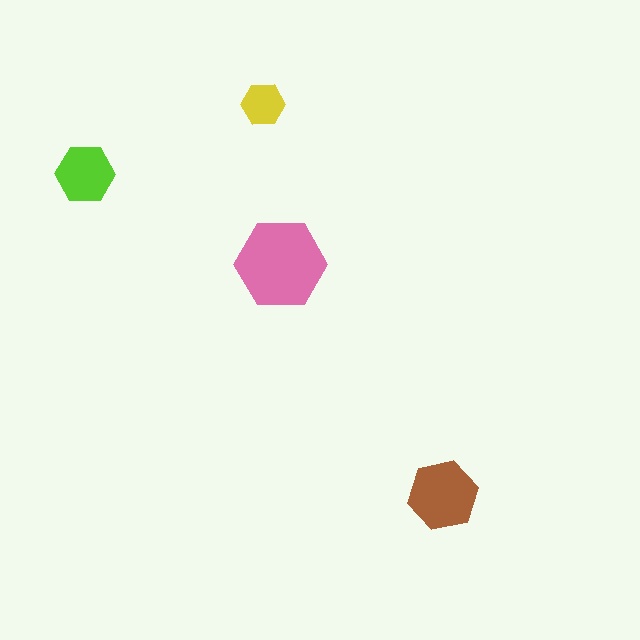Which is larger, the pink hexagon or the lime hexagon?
The pink one.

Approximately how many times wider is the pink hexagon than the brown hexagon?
About 1.5 times wider.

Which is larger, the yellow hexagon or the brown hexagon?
The brown one.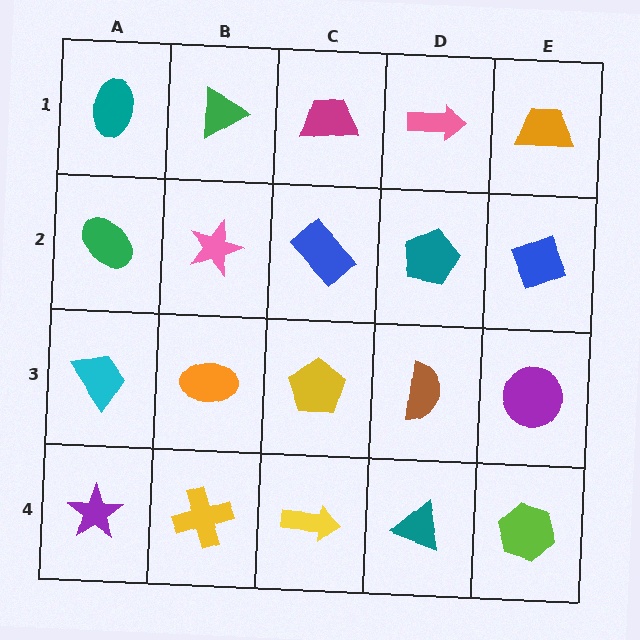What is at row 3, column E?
A purple circle.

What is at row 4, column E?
A lime hexagon.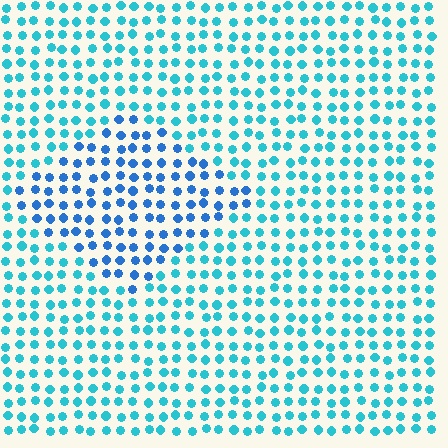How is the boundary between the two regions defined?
The boundary is defined purely by a slight shift in hue (about 29 degrees). Spacing, size, and orientation are identical on both sides.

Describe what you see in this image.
The image is filled with small cyan elements in a uniform arrangement. A diamond-shaped region is visible where the elements are tinted to a slightly different hue, forming a subtle color boundary.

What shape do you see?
I see a diamond.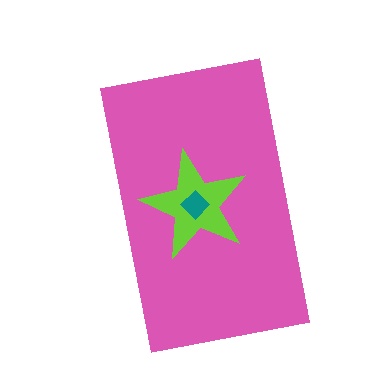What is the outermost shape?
The pink rectangle.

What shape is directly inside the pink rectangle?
The lime star.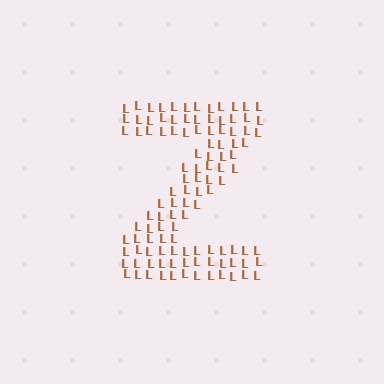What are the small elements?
The small elements are letter L's.